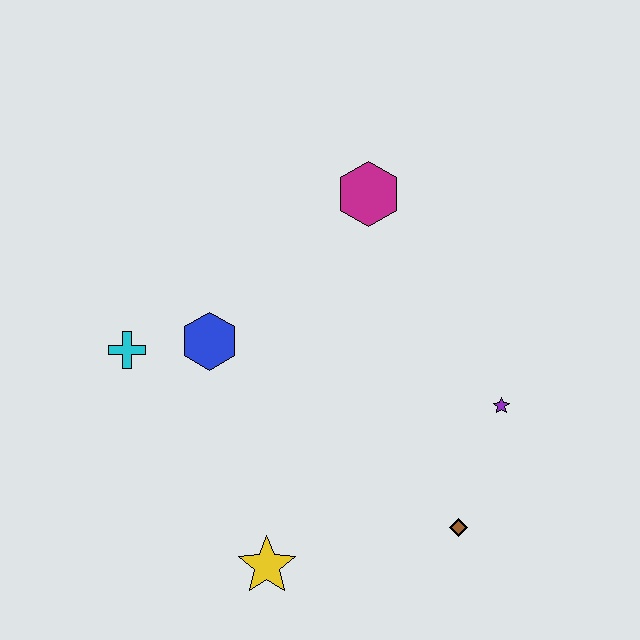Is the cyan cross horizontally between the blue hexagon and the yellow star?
No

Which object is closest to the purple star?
The brown diamond is closest to the purple star.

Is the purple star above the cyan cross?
No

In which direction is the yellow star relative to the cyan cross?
The yellow star is below the cyan cross.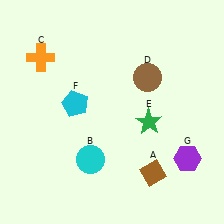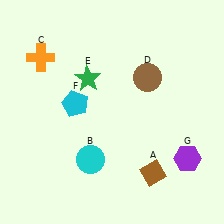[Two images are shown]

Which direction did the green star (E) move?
The green star (E) moved left.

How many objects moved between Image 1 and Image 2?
1 object moved between the two images.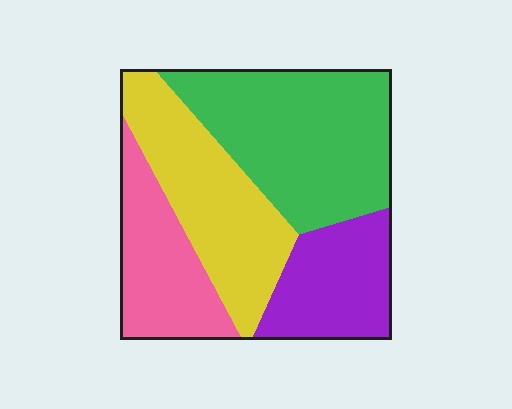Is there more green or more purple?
Green.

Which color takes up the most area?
Green, at roughly 35%.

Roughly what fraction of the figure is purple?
Purple covers around 20% of the figure.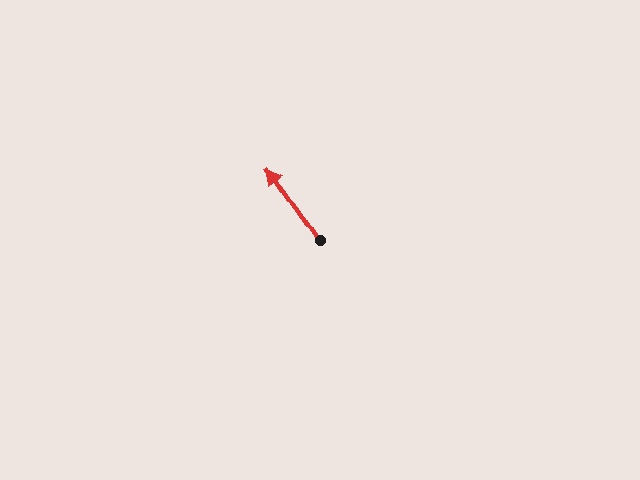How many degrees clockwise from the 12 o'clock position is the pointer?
Approximately 325 degrees.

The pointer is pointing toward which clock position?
Roughly 11 o'clock.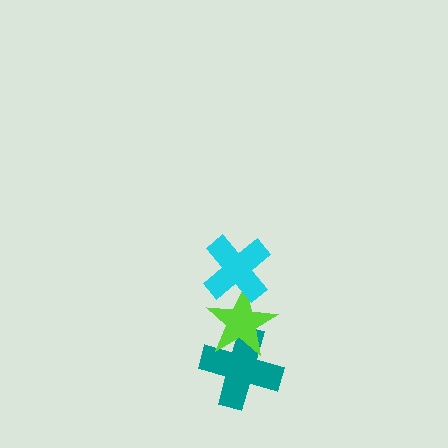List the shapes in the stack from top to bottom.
From top to bottom: the cyan cross, the lime star, the teal cross.